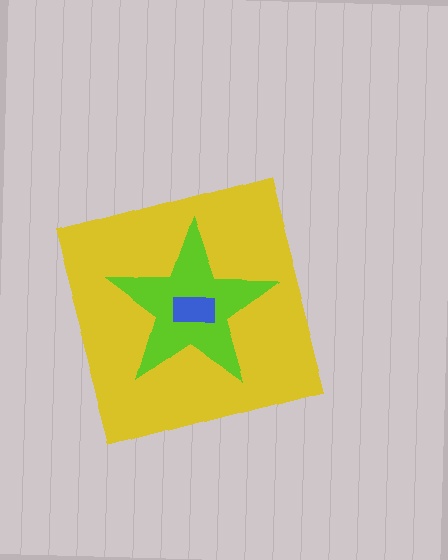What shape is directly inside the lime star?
The blue rectangle.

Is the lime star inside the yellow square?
Yes.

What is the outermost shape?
The yellow square.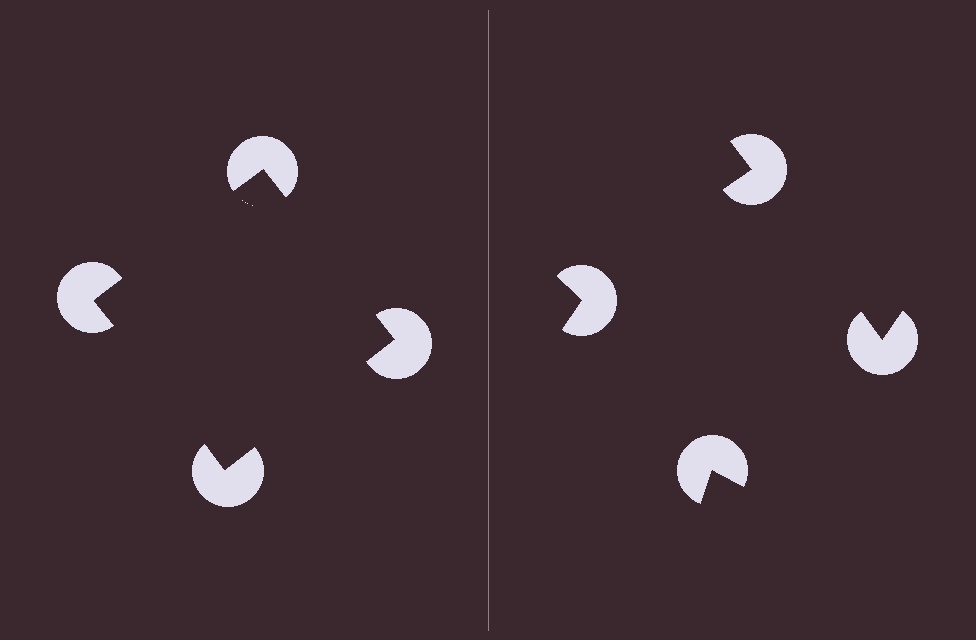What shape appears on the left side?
An illusory square.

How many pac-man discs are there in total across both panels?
8 — 4 on each side.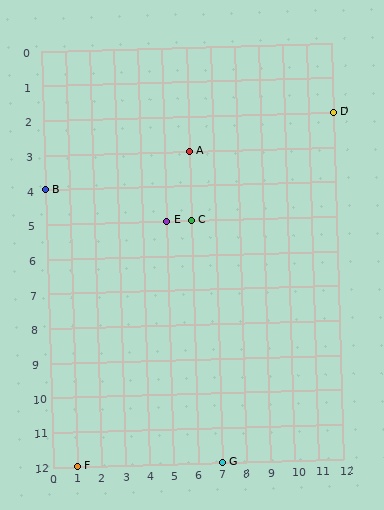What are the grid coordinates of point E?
Point E is at grid coordinates (5, 5).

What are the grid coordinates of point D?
Point D is at grid coordinates (12, 2).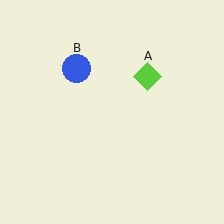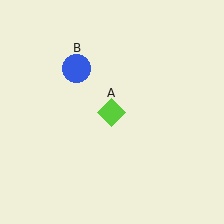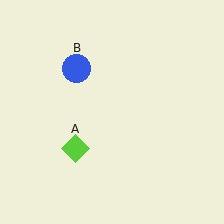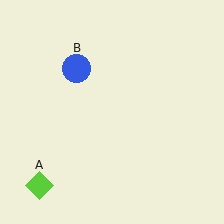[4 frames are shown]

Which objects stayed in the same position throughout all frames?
Blue circle (object B) remained stationary.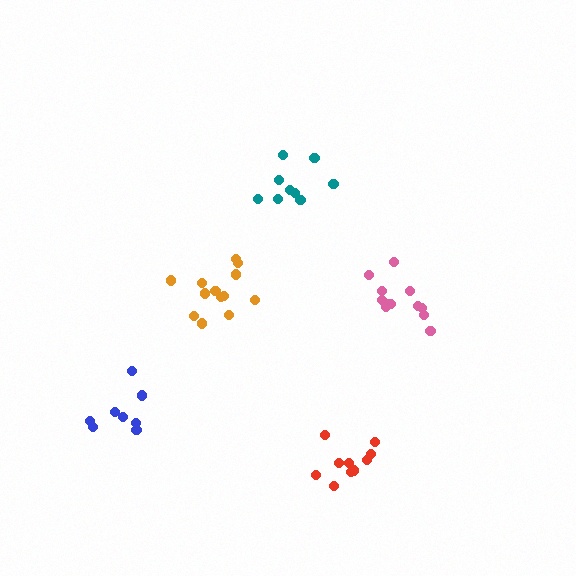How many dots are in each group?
Group 1: 9 dots, Group 2: 8 dots, Group 3: 12 dots, Group 4: 10 dots, Group 5: 13 dots (52 total).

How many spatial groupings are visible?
There are 5 spatial groupings.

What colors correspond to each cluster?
The clusters are colored: teal, blue, pink, red, orange.